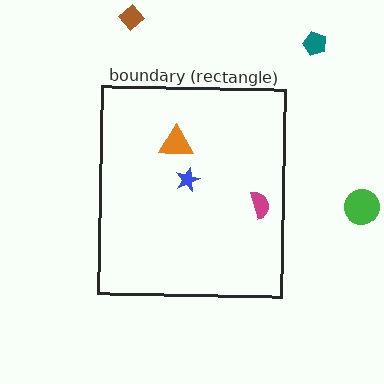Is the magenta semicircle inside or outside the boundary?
Inside.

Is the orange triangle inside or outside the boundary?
Inside.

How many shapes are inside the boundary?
3 inside, 3 outside.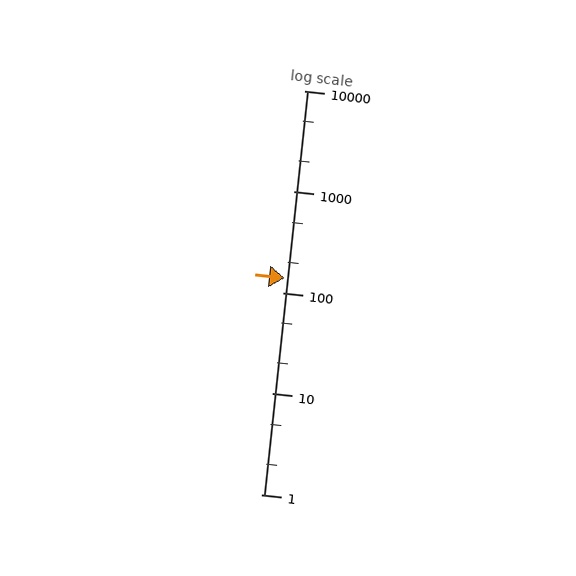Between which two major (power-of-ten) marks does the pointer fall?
The pointer is between 100 and 1000.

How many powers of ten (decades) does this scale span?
The scale spans 4 decades, from 1 to 10000.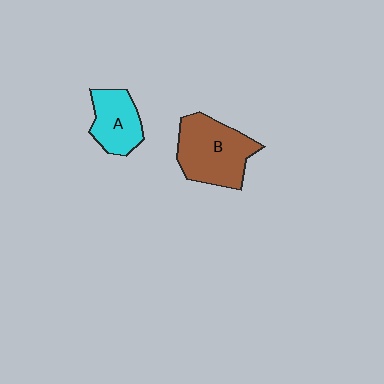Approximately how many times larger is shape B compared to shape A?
Approximately 1.6 times.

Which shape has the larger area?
Shape B (brown).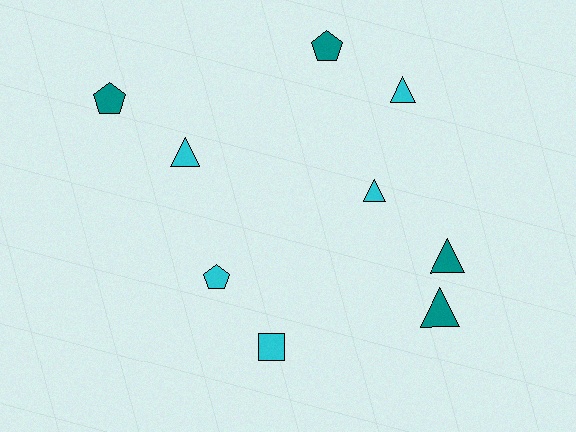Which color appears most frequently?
Cyan, with 5 objects.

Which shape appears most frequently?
Triangle, with 5 objects.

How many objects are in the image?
There are 9 objects.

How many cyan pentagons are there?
There is 1 cyan pentagon.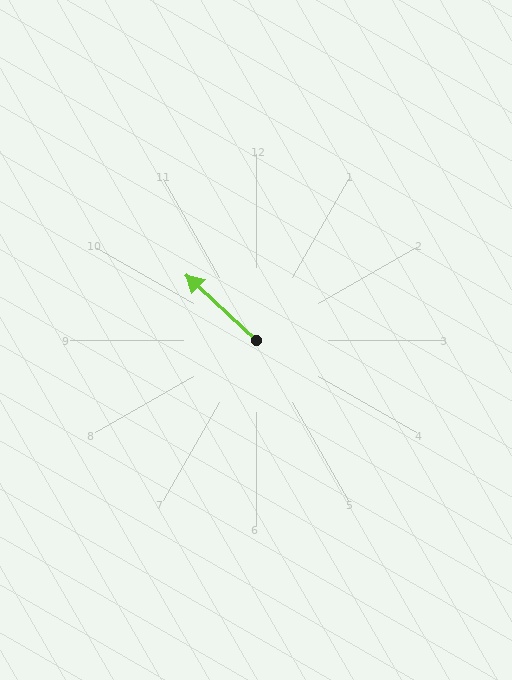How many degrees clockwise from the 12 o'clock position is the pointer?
Approximately 313 degrees.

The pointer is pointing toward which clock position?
Roughly 10 o'clock.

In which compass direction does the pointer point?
Northwest.